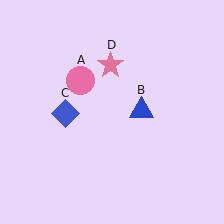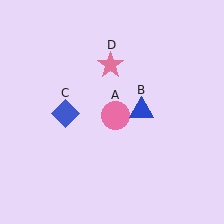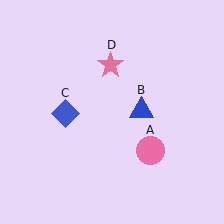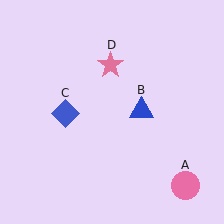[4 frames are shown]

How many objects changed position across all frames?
1 object changed position: pink circle (object A).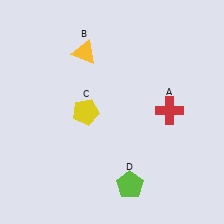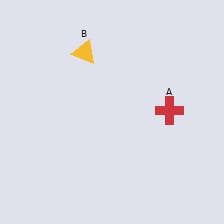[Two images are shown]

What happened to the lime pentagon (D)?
The lime pentagon (D) was removed in Image 2. It was in the bottom-right area of Image 1.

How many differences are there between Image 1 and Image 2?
There are 2 differences between the two images.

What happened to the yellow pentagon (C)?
The yellow pentagon (C) was removed in Image 2. It was in the top-left area of Image 1.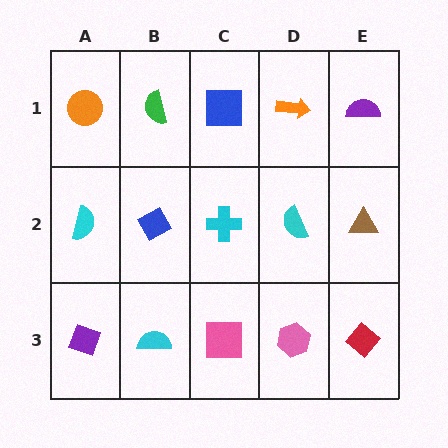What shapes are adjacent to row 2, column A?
An orange circle (row 1, column A), a purple diamond (row 3, column A), a blue diamond (row 2, column B).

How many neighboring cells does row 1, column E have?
2.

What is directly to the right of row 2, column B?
A cyan cross.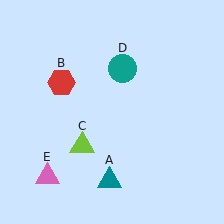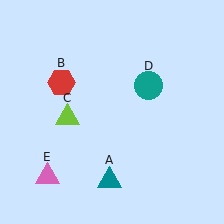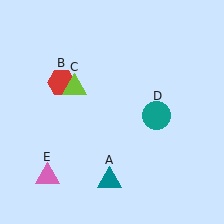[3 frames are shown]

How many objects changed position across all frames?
2 objects changed position: lime triangle (object C), teal circle (object D).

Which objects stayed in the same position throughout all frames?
Teal triangle (object A) and red hexagon (object B) and pink triangle (object E) remained stationary.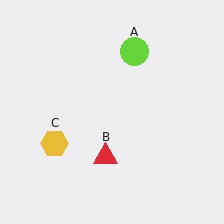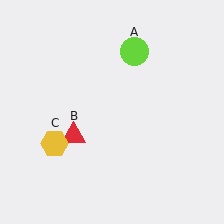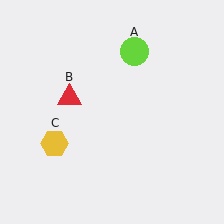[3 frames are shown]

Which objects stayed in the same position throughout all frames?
Lime circle (object A) and yellow hexagon (object C) remained stationary.